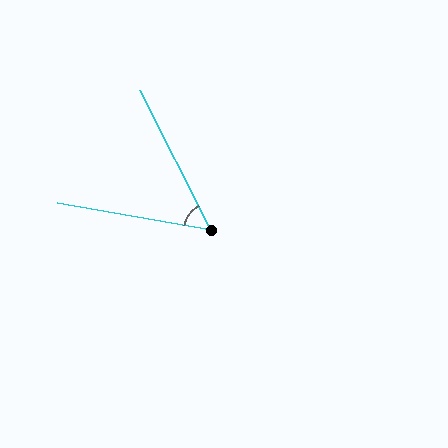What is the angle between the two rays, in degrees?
Approximately 53 degrees.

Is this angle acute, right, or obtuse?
It is acute.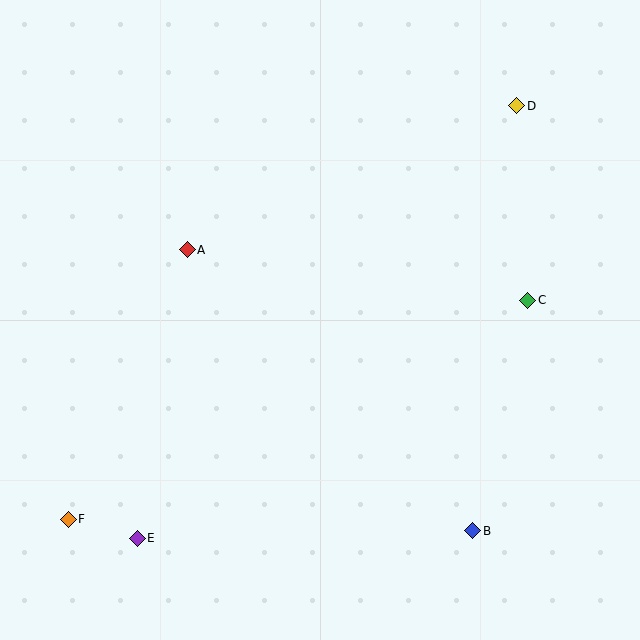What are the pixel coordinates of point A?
Point A is at (187, 250).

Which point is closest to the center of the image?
Point A at (187, 250) is closest to the center.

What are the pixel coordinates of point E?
Point E is at (137, 538).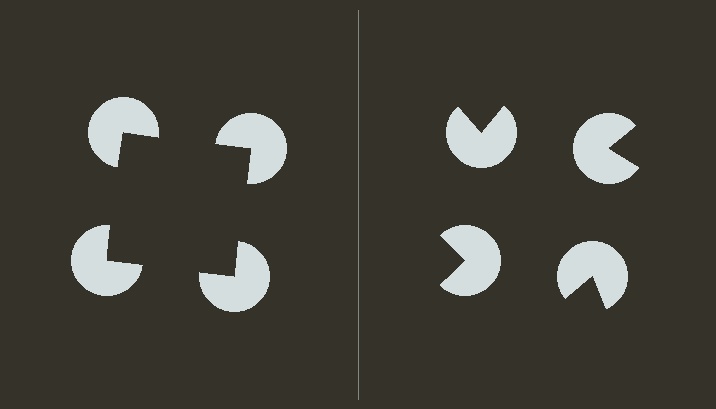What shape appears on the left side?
An illusory square.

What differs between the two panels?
The pac-man discs are positioned identically on both sides; only the wedge orientations differ. On the left they align to a square; on the right they are misaligned.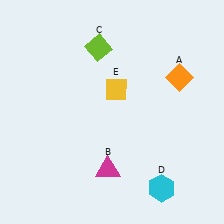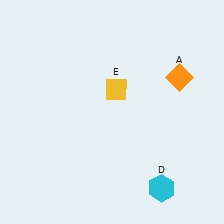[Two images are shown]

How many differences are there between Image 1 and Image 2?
There are 2 differences between the two images.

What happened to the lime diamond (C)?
The lime diamond (C) was removed in Image 2. It was in the top-left area of Image 1.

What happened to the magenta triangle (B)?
The magenta triangle (B) was removed in Image 2. It was in the bottom-left area of Image 1.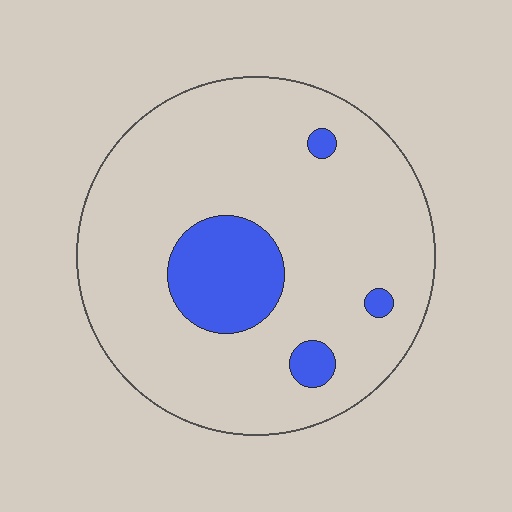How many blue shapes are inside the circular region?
4.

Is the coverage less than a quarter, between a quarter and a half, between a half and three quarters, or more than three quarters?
Less than a quarter.